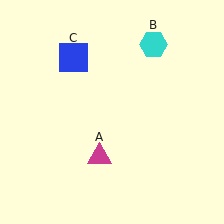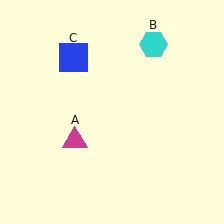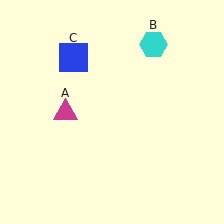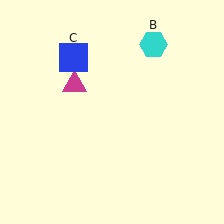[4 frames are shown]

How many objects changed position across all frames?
1 object changed position: magenta triangle (object A).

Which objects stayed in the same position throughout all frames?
Cyan hexagon (object B) and blue square (object C) remained stationary.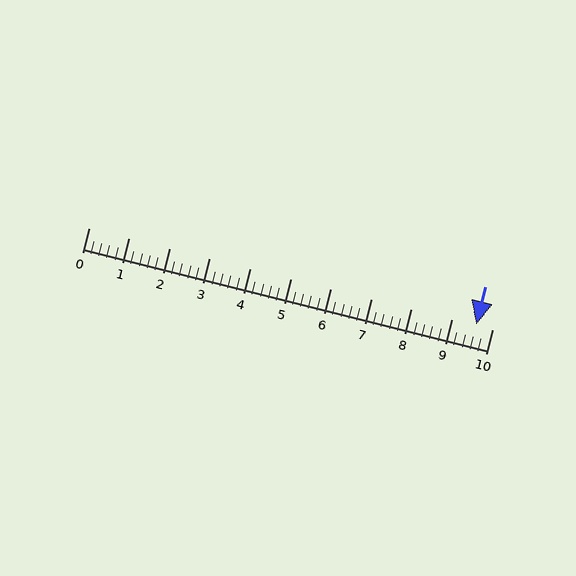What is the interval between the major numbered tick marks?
The major tick marks are spaced 1 units apart.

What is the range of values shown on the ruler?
The ruler shows values from 0 to 10.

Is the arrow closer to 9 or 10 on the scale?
The arrow is closer to 10.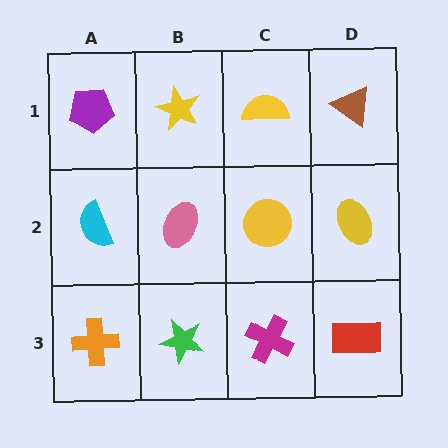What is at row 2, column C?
A yellow circle.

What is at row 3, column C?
A magenta cross.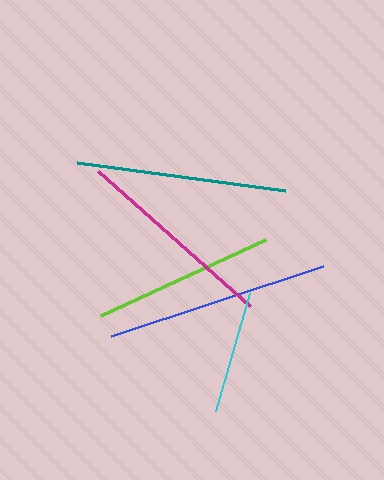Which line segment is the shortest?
The cyan line is the shortest at approximately 123 pixels.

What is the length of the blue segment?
The blue segment is approximately 224 pixels long.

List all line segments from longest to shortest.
From longest to shortest: blue, teal, magenta, lime, cyan.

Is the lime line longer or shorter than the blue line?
The blue line is longer than the lime line.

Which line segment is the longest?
The blue line is the longest at approximately 224 pixels.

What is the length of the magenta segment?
The magenta segment is approximately 203 pixels long.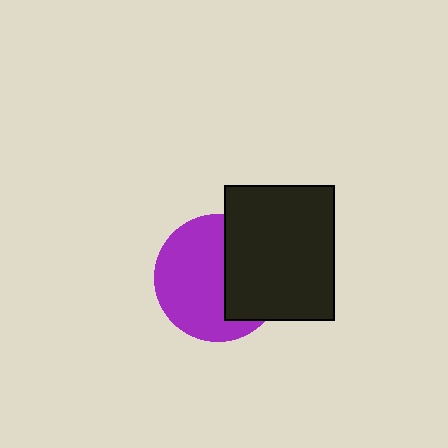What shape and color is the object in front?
The object in front is a black rectangle.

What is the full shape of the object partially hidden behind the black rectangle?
The partially hidden object is a purple circle.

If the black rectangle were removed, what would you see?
You would see the complete purple circle.